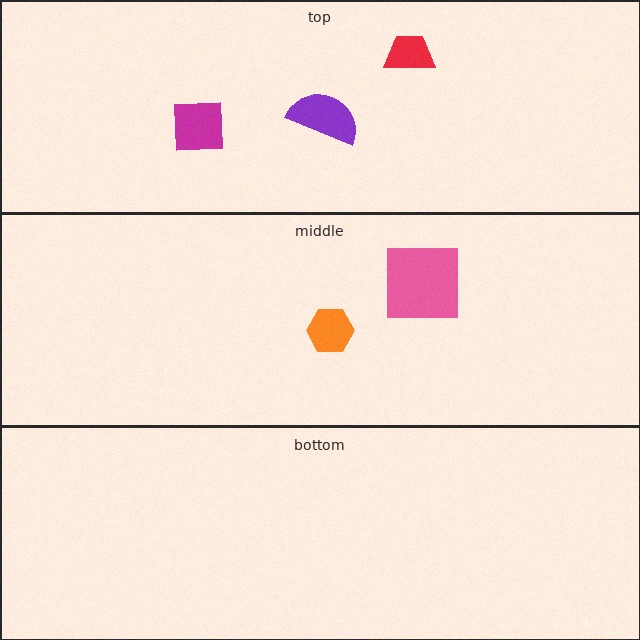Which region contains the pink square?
The middle region.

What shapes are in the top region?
The purple semicircle, the red trapezoid, the magenta square.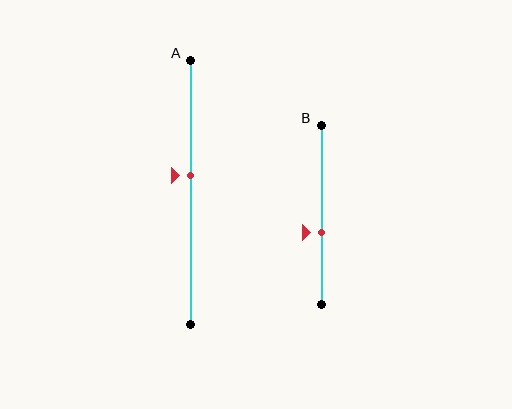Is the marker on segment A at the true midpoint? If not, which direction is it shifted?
No, the marker on segment A is shifted upward by about 6% of the segment length.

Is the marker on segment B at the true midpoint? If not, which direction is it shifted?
No, the marker on segment B is shifted downward by about 10% of the segment length.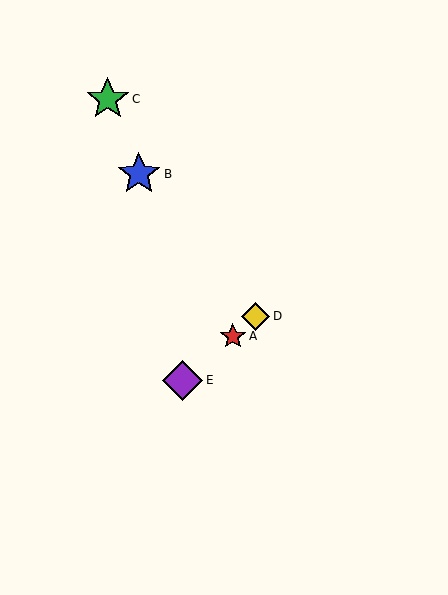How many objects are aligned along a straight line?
3 objects (A, D, E) are aligned along a straight line.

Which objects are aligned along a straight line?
Objects A, D, E are aligned along a straight line.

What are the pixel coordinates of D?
Object D is at (256, 316).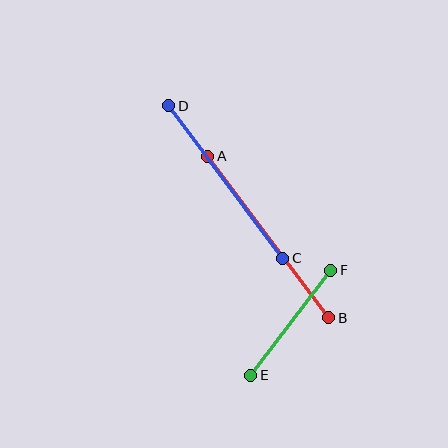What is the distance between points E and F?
The distance is approximately 132 pixels.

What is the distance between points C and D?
The distance is approximately 190 pixels.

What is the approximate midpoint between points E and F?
The midpoint is at approximately (291, 323) pixels.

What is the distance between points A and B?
The distance is approximately 202 pixels.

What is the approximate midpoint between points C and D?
The midpoint is at approximately (226, 182) pixels.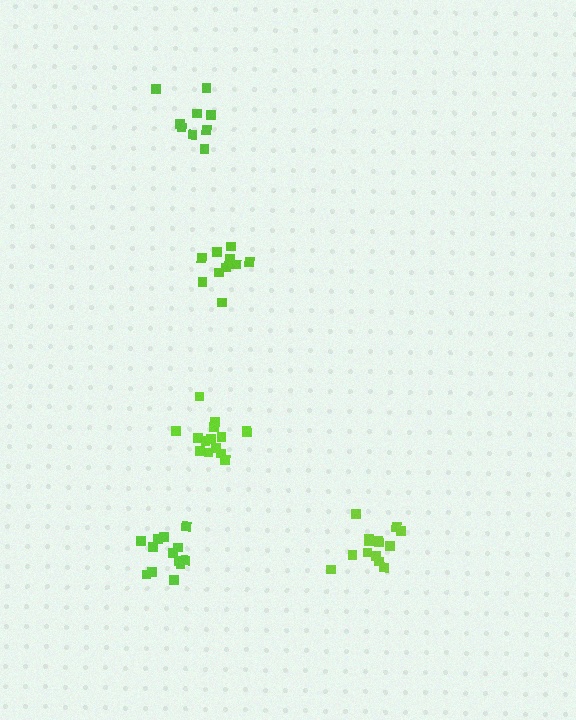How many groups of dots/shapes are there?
There are 5 groups.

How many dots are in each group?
Group 1: 9 dots, Group 2: 10 dots, Group 3: 15 dots, Group 4: 13 dots, Group 5: 14 dots (61 total).